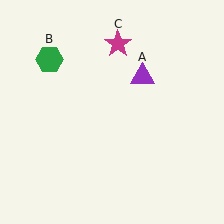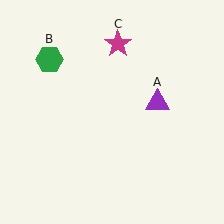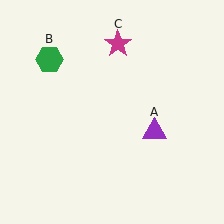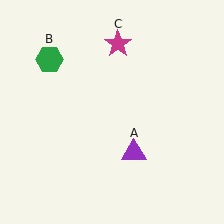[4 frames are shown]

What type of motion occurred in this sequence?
The purple triangle (object A) rotated clockwise around the center of the scene.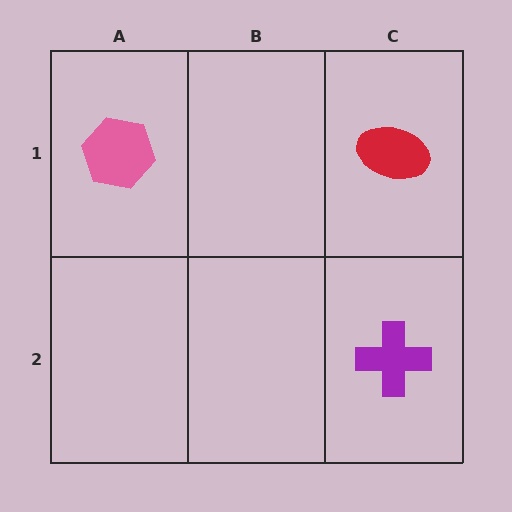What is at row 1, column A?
A pink hexagon.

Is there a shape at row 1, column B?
No, that cell is empty.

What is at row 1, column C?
A red ellipse.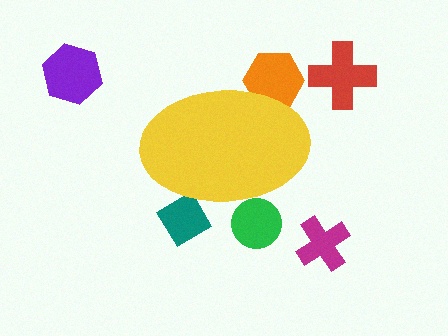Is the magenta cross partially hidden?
No, the magenta cross is fully visible.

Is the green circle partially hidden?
Yes, the green circle is partially hidden behind the yellow ellipse.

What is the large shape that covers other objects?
A yellow ellipse.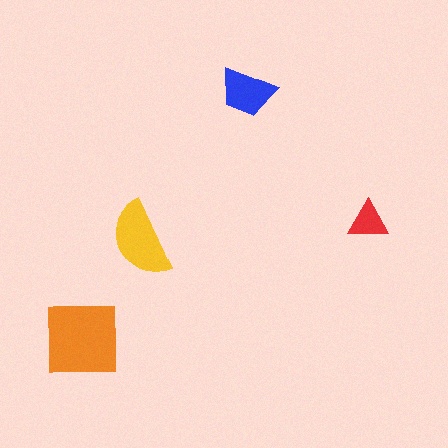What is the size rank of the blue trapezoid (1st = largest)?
3rd.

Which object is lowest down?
The orange square is bottommost.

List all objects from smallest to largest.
The red triangle, the blue trapezoid, the yellow semicircle, the orange square.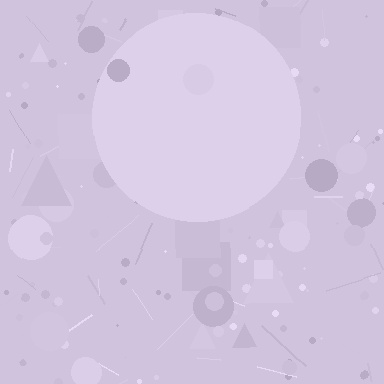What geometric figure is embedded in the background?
A circle is embedded in the background.